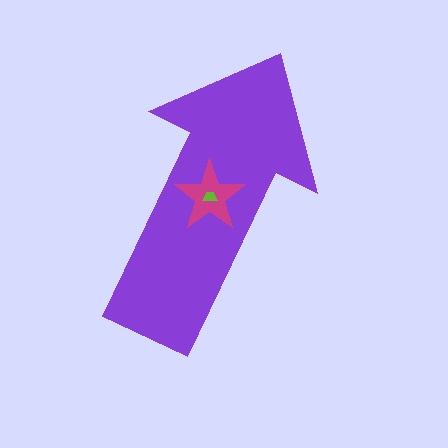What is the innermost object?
The lime trapezoid.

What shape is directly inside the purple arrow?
The magenta star.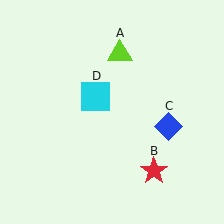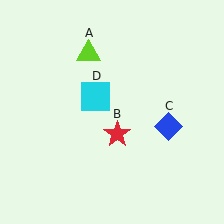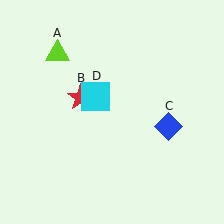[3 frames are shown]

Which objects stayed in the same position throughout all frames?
Blue diamond (object C) and cyan square (object D) remained stationary.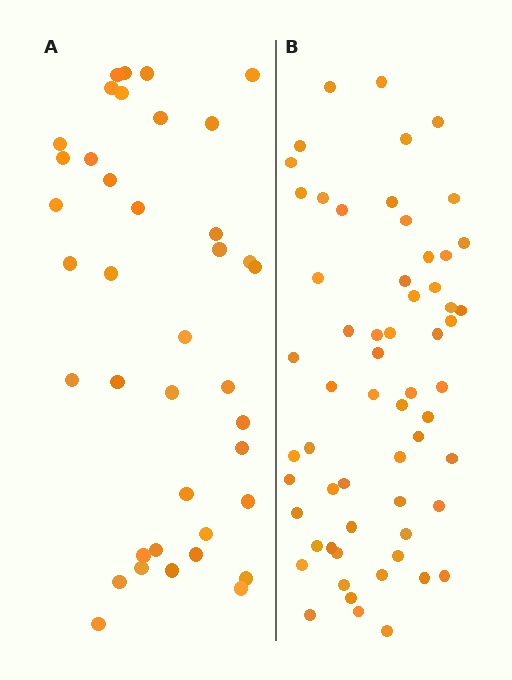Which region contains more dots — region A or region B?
Region B (the right region) has more dots.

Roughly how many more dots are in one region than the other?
Region B has approximately 20 more dots than region A.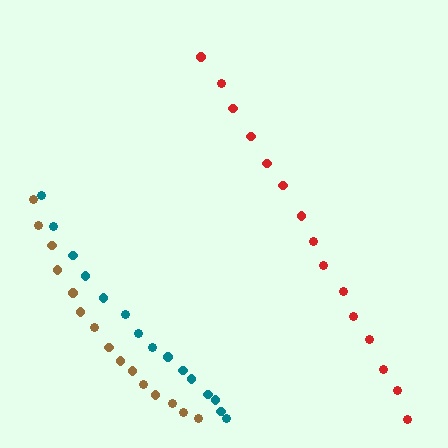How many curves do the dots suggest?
There are 3 distinct paths.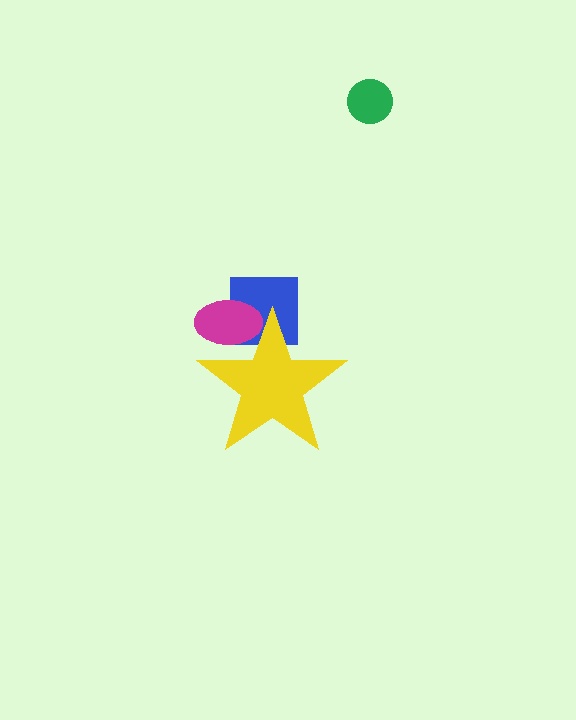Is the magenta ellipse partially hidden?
Yes, the magenta ellipse is partially hidden behind the yellow star.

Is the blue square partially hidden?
Yes, the blue square is partially hidden behind the yellow star.